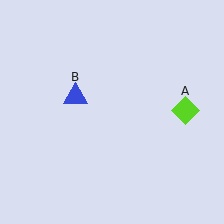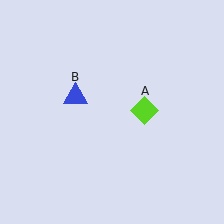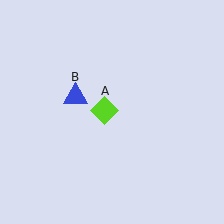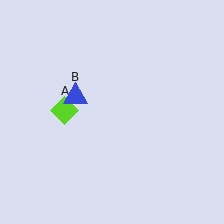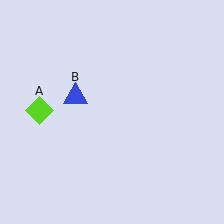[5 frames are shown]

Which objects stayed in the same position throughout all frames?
Blue triangle (object B) remained stationary.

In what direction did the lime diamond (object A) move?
The lime diamond (object A) moved left.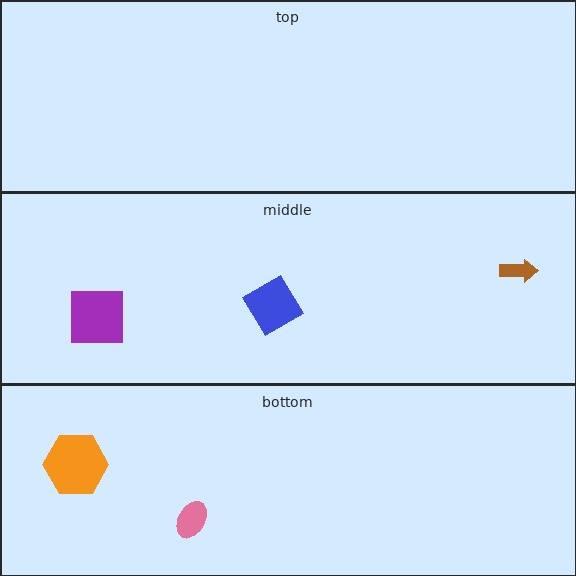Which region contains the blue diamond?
The middle region.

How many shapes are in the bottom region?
2.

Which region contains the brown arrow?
The middle region.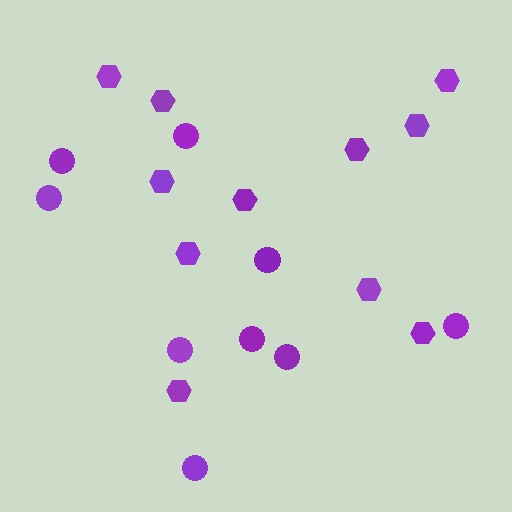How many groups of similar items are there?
There are 2 groups: one group of hexagons (11) and one group of circles (9).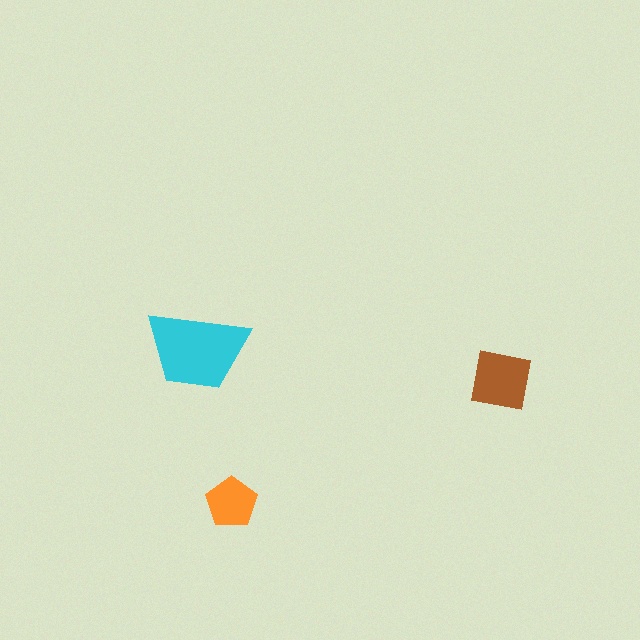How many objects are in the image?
There are 3 objects in the image.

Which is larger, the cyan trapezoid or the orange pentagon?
The cyan trapezoid.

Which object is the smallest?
The orange pentagon.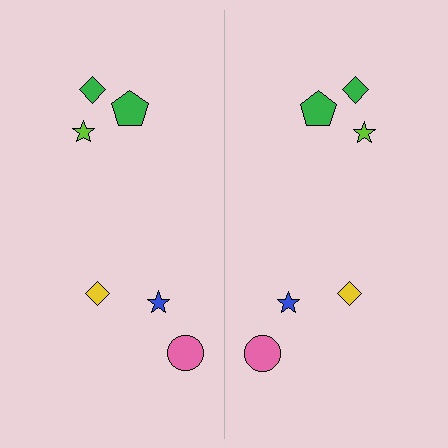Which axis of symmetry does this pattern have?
The pattern has a vertical axis of symmetry running through the center of the image.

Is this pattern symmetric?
Yes, this pattern has bilateral (reflection) symmetry.